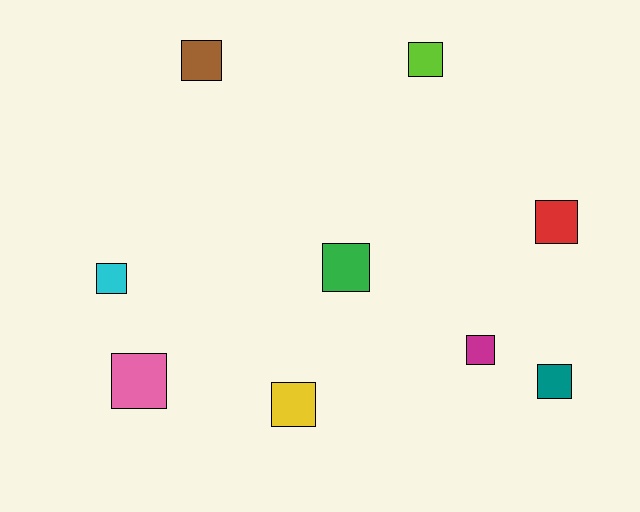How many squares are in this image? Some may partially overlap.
There are 9 squares.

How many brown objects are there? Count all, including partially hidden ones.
There is 1 brown object.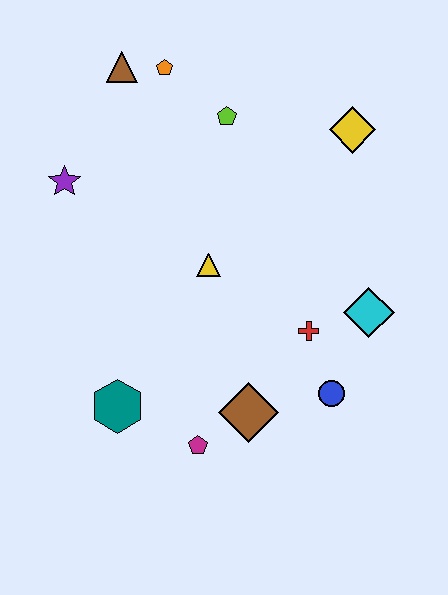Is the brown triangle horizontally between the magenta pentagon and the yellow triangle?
No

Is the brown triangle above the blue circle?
Yes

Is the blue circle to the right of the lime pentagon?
Yes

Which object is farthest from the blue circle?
The brown triangle is farthest from the blue circle.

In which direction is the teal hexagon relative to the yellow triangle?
The teal hexagon is below the yellow triangle.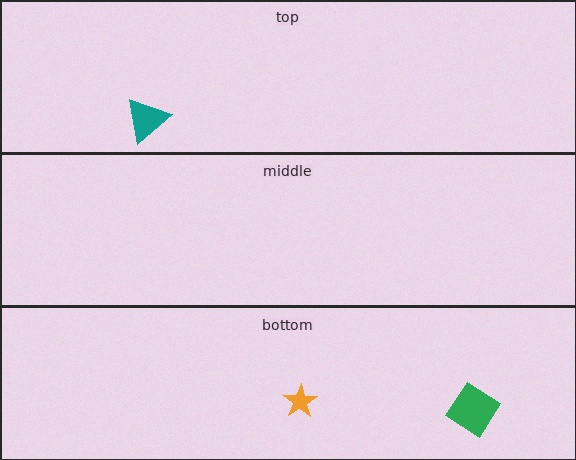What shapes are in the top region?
The teal triangle.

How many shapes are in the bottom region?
2.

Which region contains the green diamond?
The bottom region.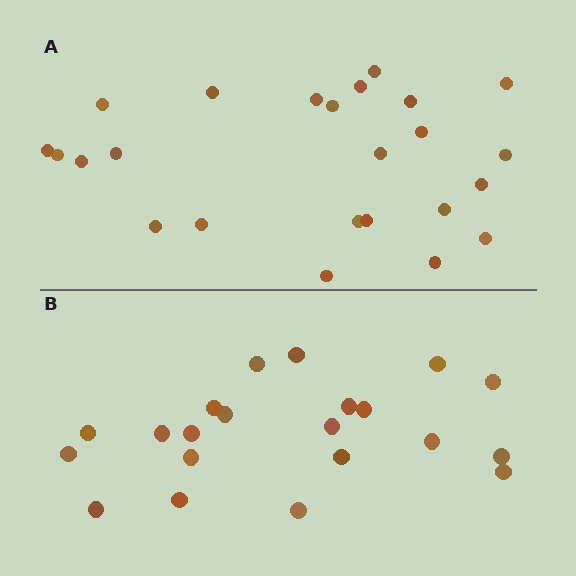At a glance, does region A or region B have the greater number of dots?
Region A (the top region) has more dots.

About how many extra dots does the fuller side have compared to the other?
Region A has just a few more — roughly 2 or 3 more dots than region B.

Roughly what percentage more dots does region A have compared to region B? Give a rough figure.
About 15% more.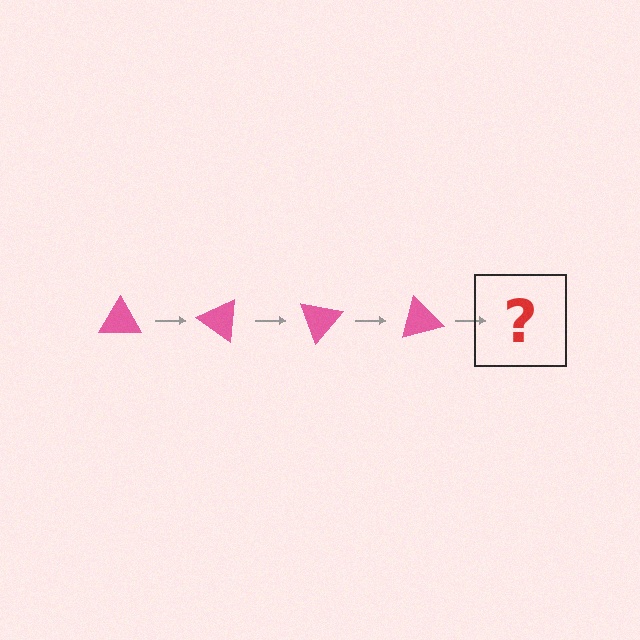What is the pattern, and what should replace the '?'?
The pattern is that the triangle rotates 35 degrees each step. The '?' should be a pink triangle rotated 140 degrees.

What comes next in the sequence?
The next element should be a pink triangle rotated 140 degrees.